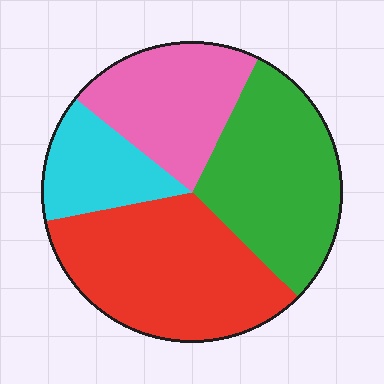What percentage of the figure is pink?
Pink covers about 20% of the figure.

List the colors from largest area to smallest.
From largest to smallest: red, green, pink, cyan.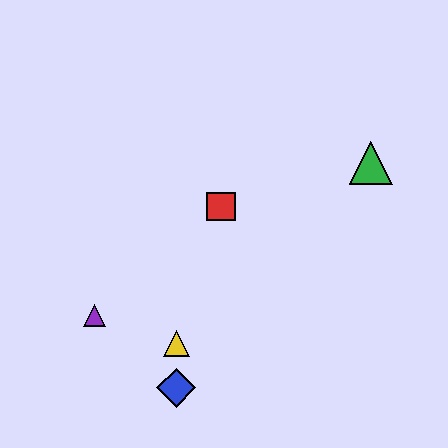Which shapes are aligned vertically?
The blue diamond, the yellow triangle are aligned vertically.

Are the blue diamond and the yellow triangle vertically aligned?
Yes, both are at x≈176.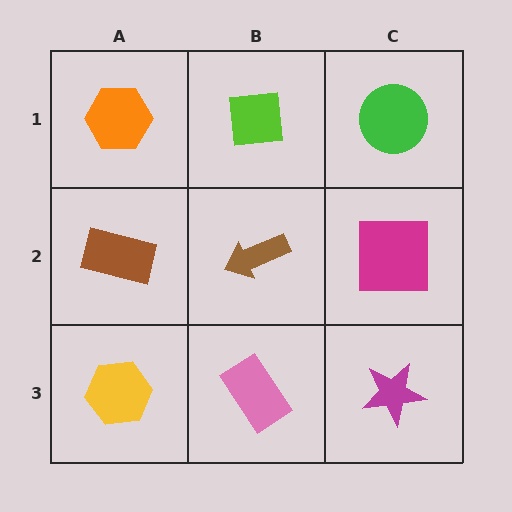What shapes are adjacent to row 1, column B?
A brown arrow (row 2, column B), an orange hexagon (row 1, column A), a green circle (row 1, column C).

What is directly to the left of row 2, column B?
A brown rectangle.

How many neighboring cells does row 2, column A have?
3.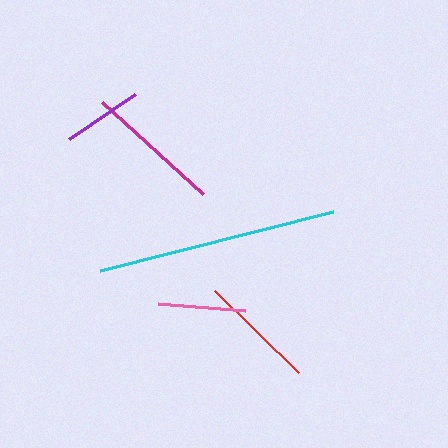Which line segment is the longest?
The cyan line is the longest at approximately 240 pixels.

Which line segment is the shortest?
The purple line is the shortest at approximately 80 pixels.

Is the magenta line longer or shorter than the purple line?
The magenta line is longer than the purple line.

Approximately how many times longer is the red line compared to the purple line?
The red line is approximately 1.5 times the length of the purple line.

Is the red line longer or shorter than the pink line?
The red line is longer than the pink line.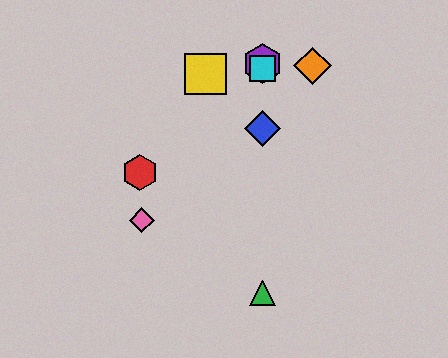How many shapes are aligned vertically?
4 shapes (the blue diamond, the green triangle, the purple hexagon, the cyan square) are aligned vertically.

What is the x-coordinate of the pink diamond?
The pink diamond is at x≈142.